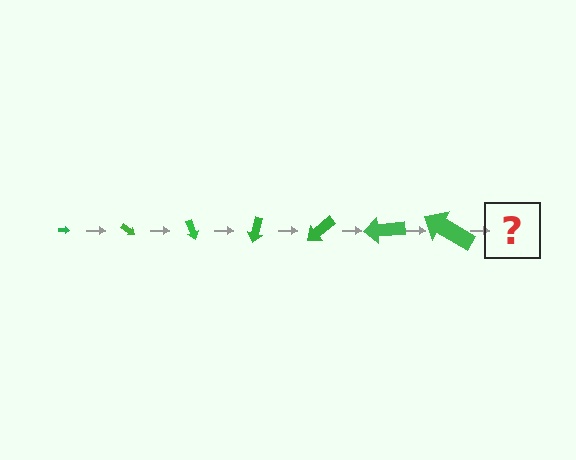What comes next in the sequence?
The next element should be an arrow, larger than the previous one and rotated 245 degrees from the start.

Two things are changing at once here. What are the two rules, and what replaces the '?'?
The two rules are that the arrow grows larger each step and it rotates 35 degrees each step. The '?' should be an arrow, larger than the previous one and rotated 245 degrees from the start.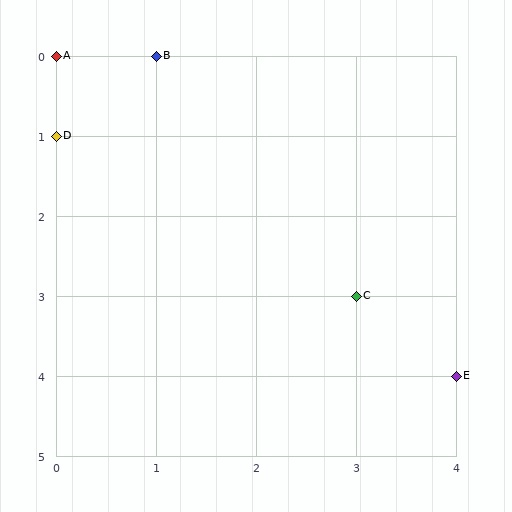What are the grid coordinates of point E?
Point E is at grid coordinates (4, 4).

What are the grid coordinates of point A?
Point A is at grid coordinates (0, 0).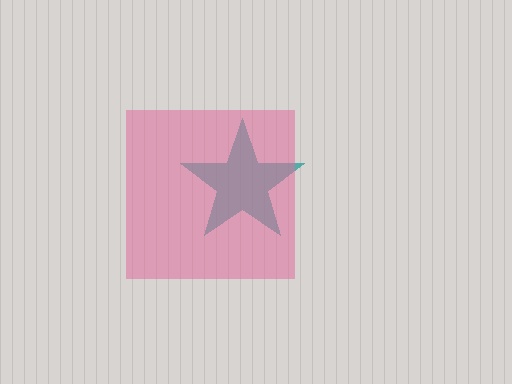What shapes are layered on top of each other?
The layered shapes are: a teal star, a pink square.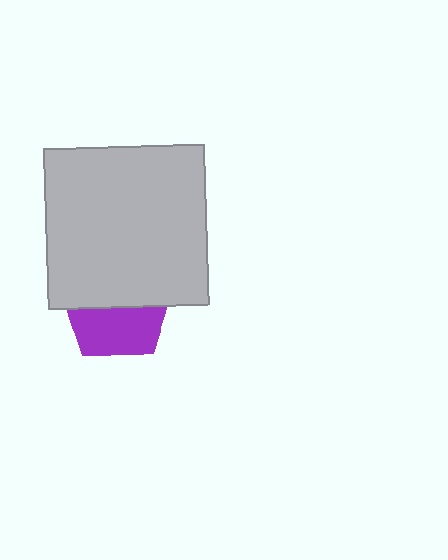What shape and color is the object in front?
The object in front is a light gray square.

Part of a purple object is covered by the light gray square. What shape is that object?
It is a pentagon.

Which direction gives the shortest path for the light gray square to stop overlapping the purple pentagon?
Moving up gives the shortest separation.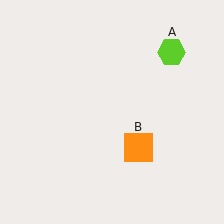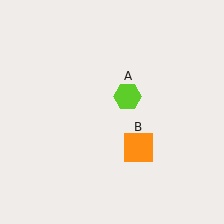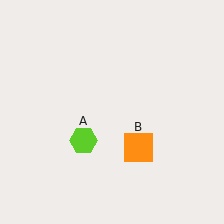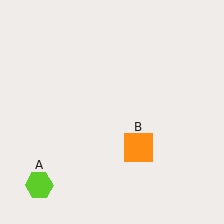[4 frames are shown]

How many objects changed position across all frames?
1 object changed position: lime hexagon (object A).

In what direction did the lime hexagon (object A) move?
The lime hexagon (object A) moved down and to the left.